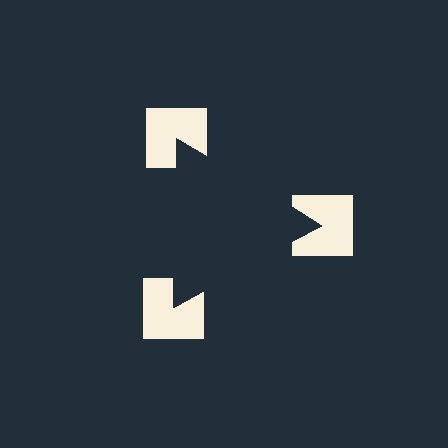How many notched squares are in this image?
There are 3 — one at each vertex of the illusory triangle.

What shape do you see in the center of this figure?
An illusory triangle — its edges are inferred from the aligned wedge cuts in the notched squares, not physically drawn.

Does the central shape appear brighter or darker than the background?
It typically appears slightly darker than the background, even though no actual brightness change is drawn.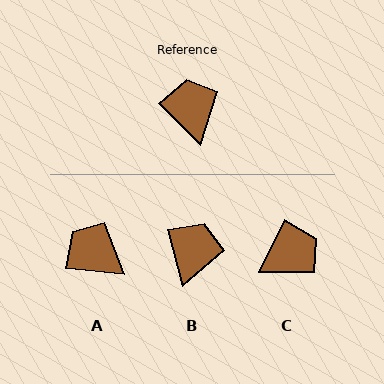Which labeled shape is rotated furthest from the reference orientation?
C, about 71 degrees away.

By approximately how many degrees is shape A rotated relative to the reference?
Approximately 39 degrees counter-clockwise.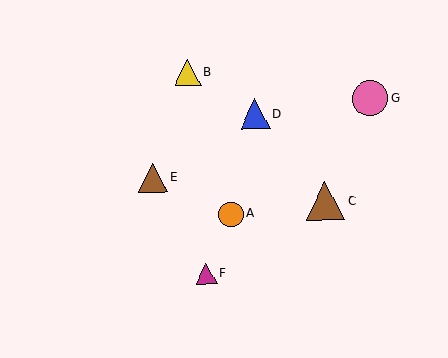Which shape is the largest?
The brown triangle (labeled C) is the largest.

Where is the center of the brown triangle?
The center of the brown triangle is at (153, 178).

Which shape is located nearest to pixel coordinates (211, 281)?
The magenta triangle (labeled F) at (206, 274) is nearest to that location.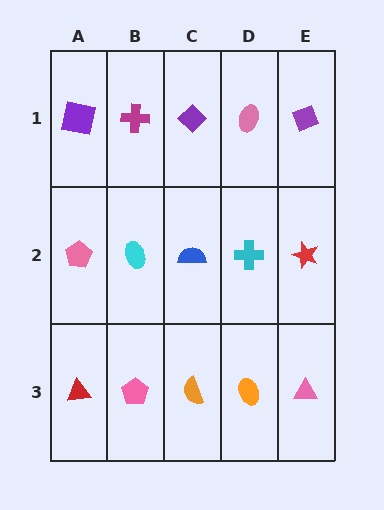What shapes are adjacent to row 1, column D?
A cyan cross (row 2, column D), a purple diamond (row 1, column C), a purple diamond (row 1, column E).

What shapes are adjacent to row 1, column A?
A pink pentagon (row 2, column A), a magenta cross (row 1, column B).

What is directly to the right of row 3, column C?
An orange ellipse.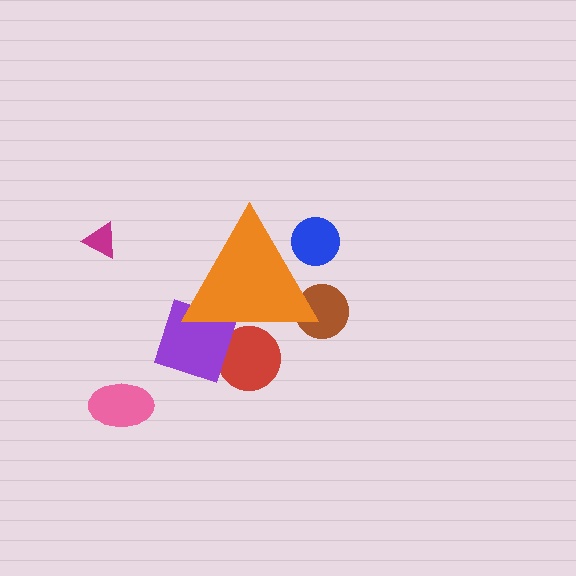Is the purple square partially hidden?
Yes, the purple square is partially hidden behind the orange triangle.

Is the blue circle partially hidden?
Yes, the blue circle is partially hidden behind the orange triangle.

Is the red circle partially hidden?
Yes, the red circle is partially hidden behind the orange triangle.